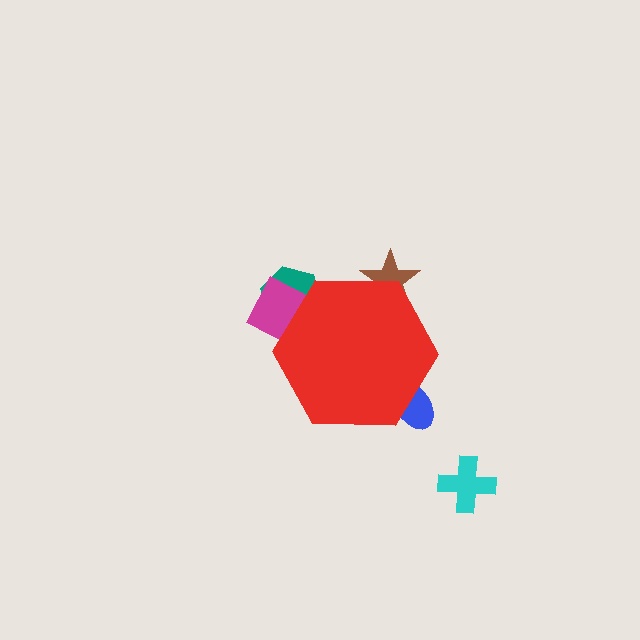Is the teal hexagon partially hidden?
Yes, the teal hexagon is partially hidden behind the red hexagon.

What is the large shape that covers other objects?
A red hexagon.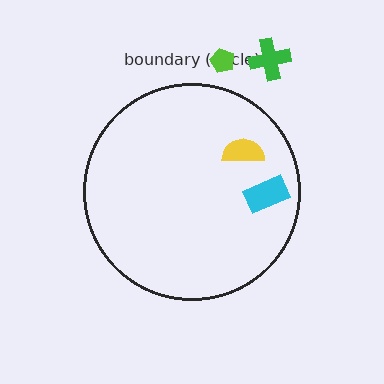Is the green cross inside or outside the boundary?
Outside.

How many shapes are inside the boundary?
2 inside, 2 outside.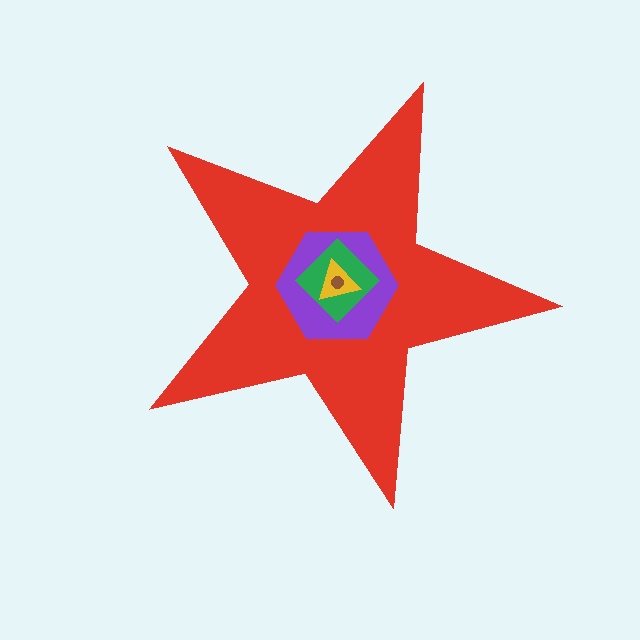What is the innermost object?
The brown circle.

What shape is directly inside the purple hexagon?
The green diamond.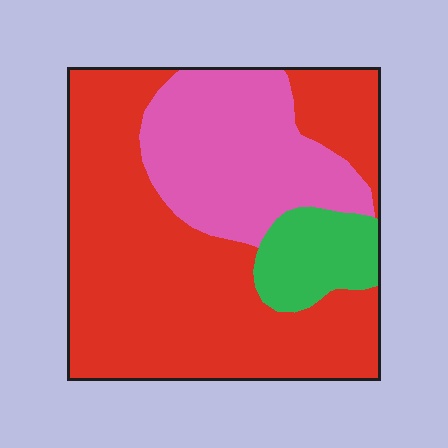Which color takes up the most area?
Red, at roughly 60%.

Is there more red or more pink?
Red.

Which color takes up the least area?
Green, at roughly 10%.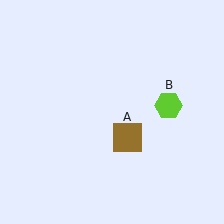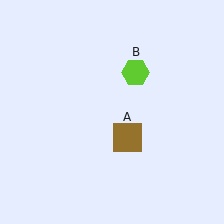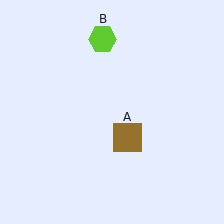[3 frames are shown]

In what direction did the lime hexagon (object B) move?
The lime hexagon (object B) moved up and to the left.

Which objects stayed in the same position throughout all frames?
Brown square (object A) remained stationary.